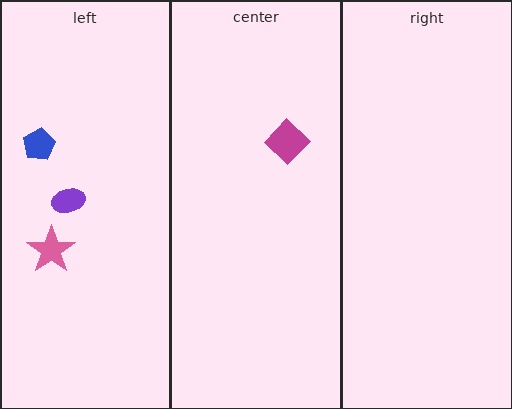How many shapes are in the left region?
3.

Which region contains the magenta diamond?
The center region.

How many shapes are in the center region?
1.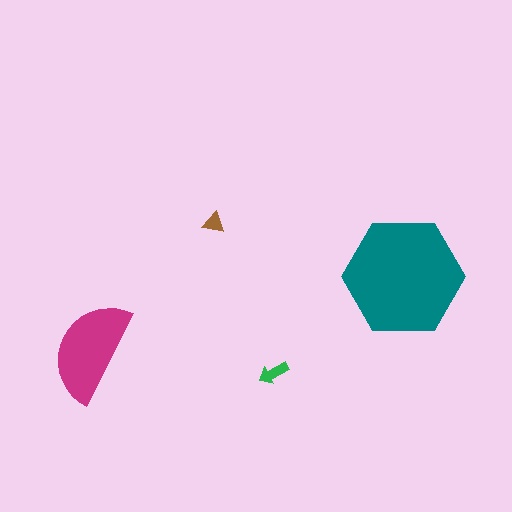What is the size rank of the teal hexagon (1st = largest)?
1st.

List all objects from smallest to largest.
The brown triangle, the green arrow, the magenta semicircle, the teal hexagon.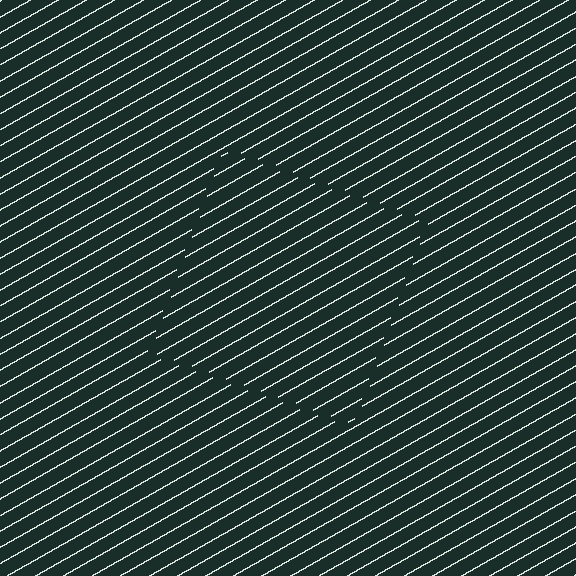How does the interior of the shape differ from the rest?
The interior of the shape contains the same grating, shifted by half a period — the contour is defined by the phase discontinuity where line-ends from the inner and outer gratings abut.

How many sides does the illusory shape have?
4 sides — the line-ends trace a square.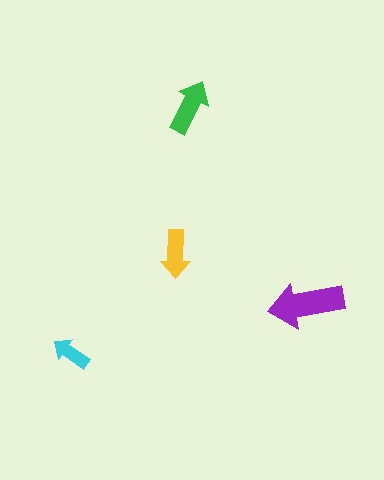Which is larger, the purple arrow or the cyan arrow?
The purple one.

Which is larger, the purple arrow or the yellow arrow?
The purple one.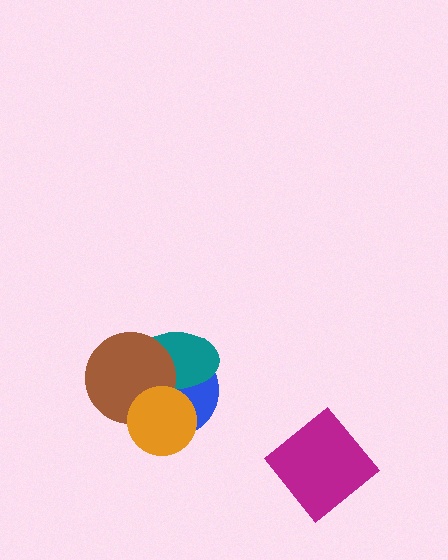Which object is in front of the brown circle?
The orange circle is in front of the brown circle.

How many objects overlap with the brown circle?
3 objects overlap with the brown circle.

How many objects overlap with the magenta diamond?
0 objects overlap with the magenta diamond.